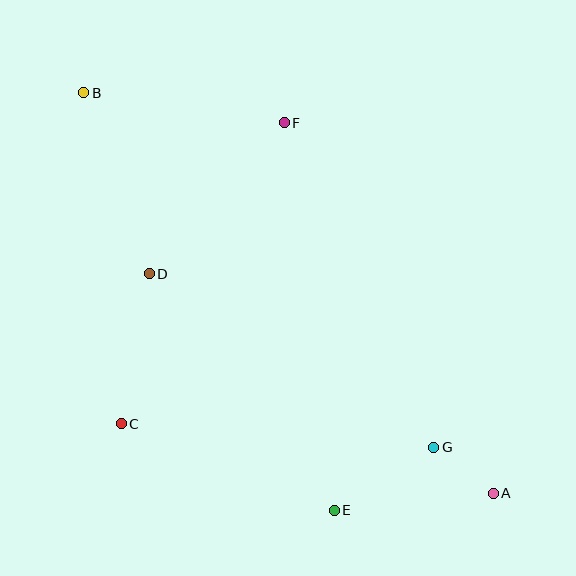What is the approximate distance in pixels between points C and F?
The distance between C and F is approximately 342 pixels.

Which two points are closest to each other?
Points A and G are closest to each other.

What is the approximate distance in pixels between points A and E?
The distance between A and E is approximately 160 pixels.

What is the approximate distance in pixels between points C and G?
The distance between C and G is approximately 314 pixels.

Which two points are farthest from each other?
Points A and B are farthest from each other.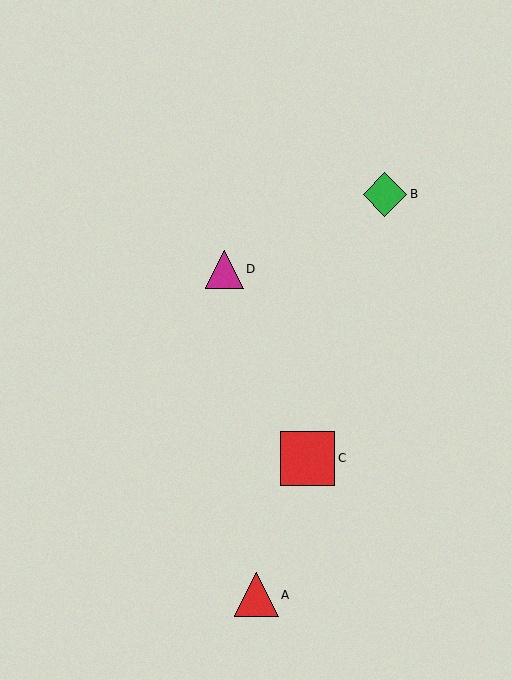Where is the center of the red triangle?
The center of the red triangle is at (256, 595).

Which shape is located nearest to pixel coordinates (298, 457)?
The red square (labeled C) at (308, 458) is nearest to that location.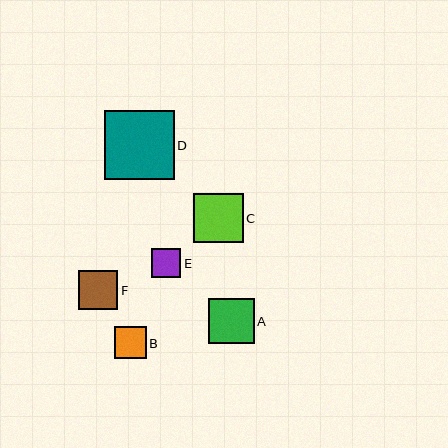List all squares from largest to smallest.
From largest to smallest: D, C, A, F, B, E.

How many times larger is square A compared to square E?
Square A is approximately 1.6 times the size of square E.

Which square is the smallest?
Square E is the smallest with a size of approximately 29 pixels.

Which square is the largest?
Square D is the largest with a size of approximately 70 pixels.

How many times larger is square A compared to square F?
Square A is approximately 1.1 times the size of square F.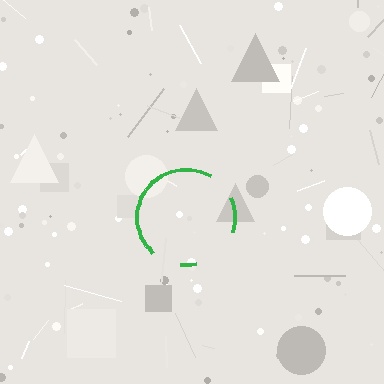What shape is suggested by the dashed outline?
The dashed outline suggests a circle.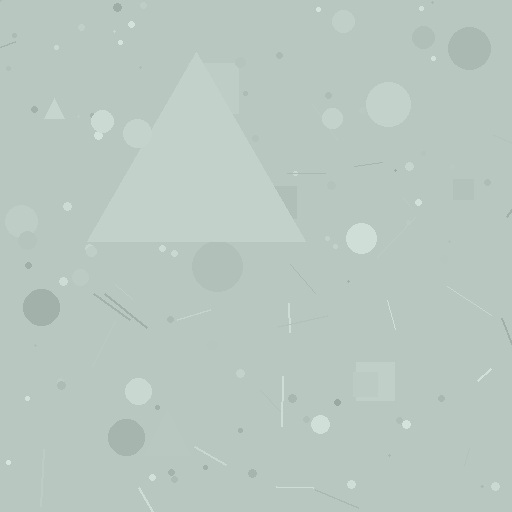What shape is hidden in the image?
A triangle is hidden in the image.